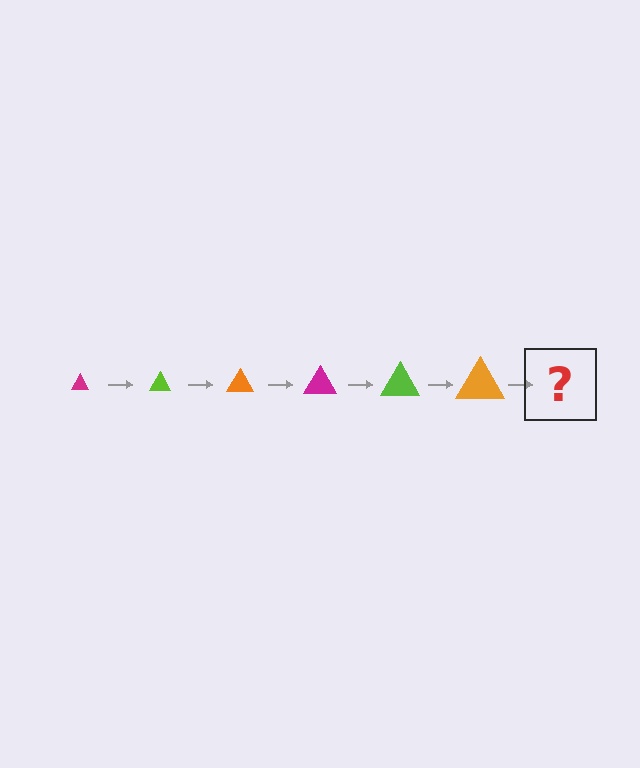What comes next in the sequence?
The next element should be a magenta triangle, larger than the previous one.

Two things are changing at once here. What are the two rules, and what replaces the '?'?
The two rules are that the triangle grows larger each step and the color cycles through magenta, lime, and orange. The '?' should be a magenta triangle, larger than the previous one.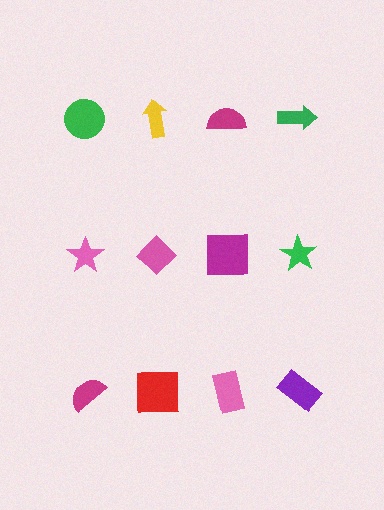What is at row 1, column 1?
A green circle.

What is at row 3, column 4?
A purple rectangle.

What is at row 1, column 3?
A magenta semicircle.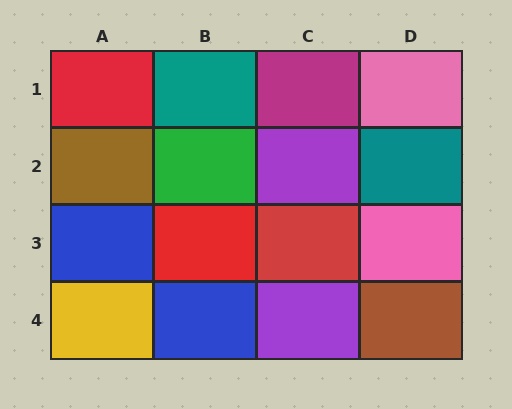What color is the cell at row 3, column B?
Red.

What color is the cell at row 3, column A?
Blue.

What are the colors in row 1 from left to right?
Red, teal, magenta, pink.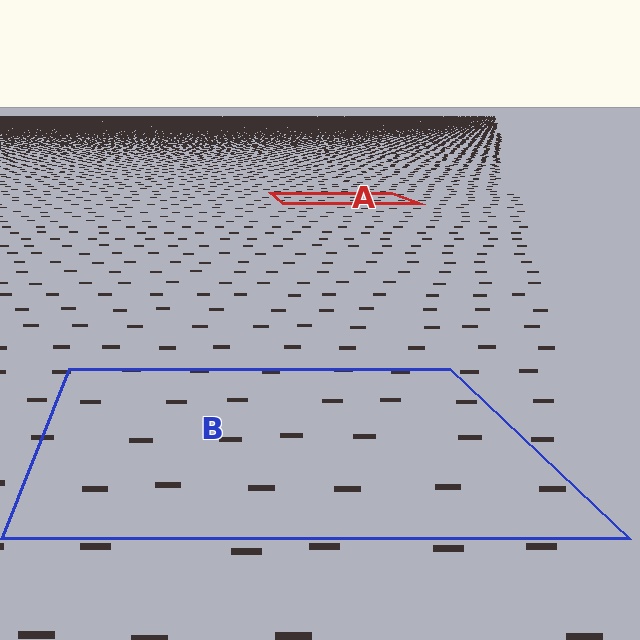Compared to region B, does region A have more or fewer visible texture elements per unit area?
Region A has more texture elements per unit area — they are packed more densely because it is farther away.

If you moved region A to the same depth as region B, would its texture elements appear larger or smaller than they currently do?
They would appear larger. At a closer depth, the same texture elements are projected at a bigger on-screen size.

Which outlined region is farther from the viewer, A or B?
Region A is farther from the viewer — the texture elements inside it appear smaller and more densely packed.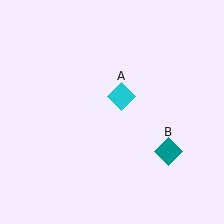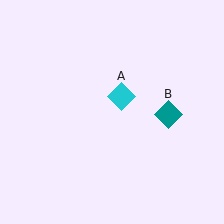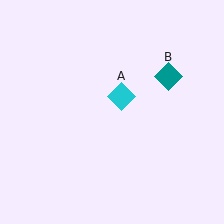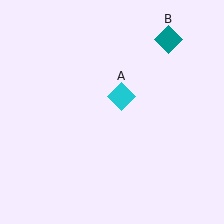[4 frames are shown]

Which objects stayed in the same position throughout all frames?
Cyan diamond (object A) remained stationary.